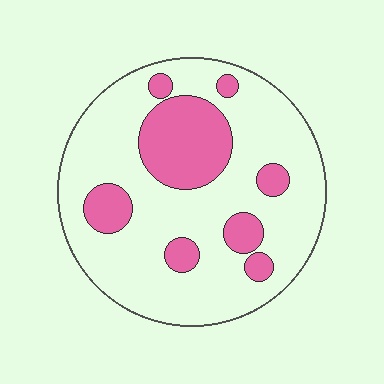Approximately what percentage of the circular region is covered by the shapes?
Approximately 25%.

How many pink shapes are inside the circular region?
8.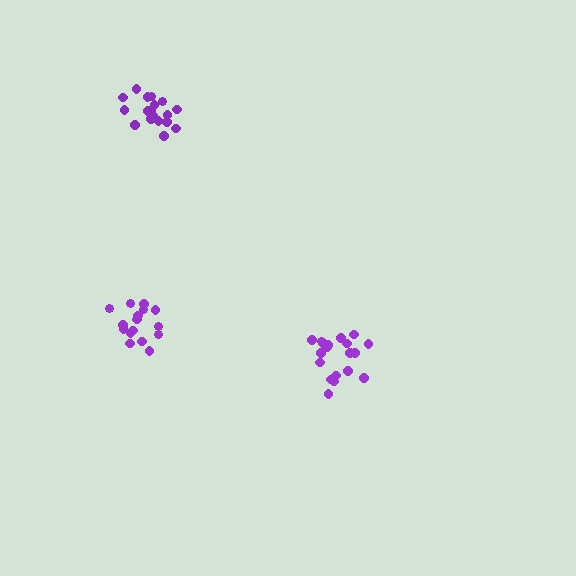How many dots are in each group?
Group 1: 19 dots, Group 2: 18 dots, Group 3: 16 dots (53 total).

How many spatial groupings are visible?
There are 3 spatial groupings.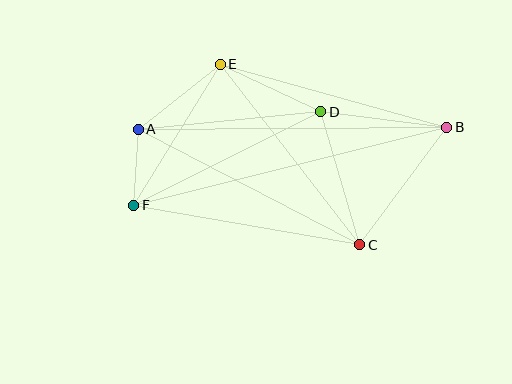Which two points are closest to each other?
Points A and F are closest to each other.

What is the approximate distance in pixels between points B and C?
The distance between B and C is approximately 147 pixels.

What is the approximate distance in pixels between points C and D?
The distance between C and D is approximately 139 pixels.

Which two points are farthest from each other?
Points B and F are farthest from each other.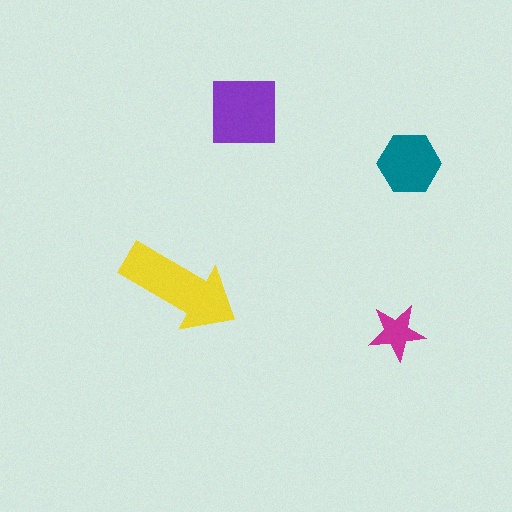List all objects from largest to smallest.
The yellow arrow, the purple square, the teal hexagon, the magenta star.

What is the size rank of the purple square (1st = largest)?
2nd.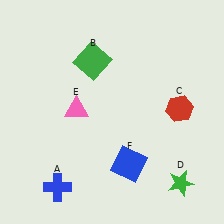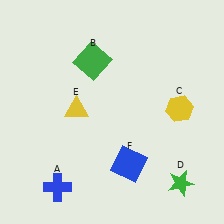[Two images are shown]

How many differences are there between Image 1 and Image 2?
There are 2 differences between the two images.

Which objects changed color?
C changed from red to yellow. E changed from pink to yellow.